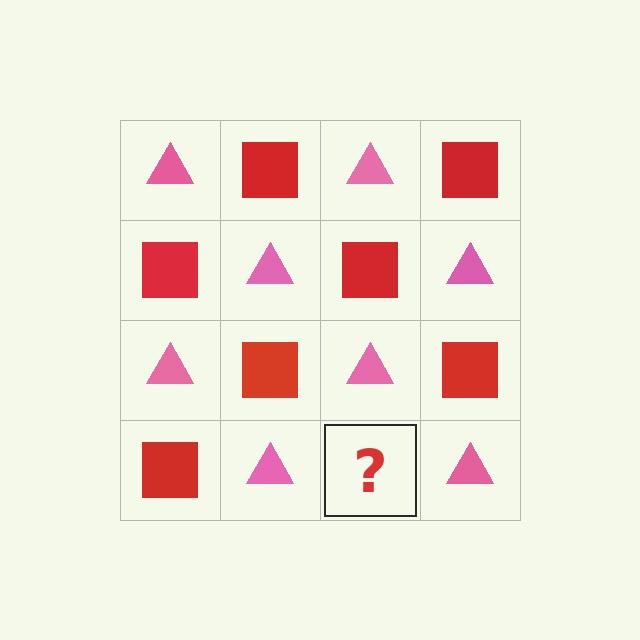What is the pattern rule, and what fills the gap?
The rule is that it alternates pink triangle and red square in a checkerboard pattern. The gap should be filled with a red square.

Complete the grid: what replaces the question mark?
The question mark should be replaced with a red square.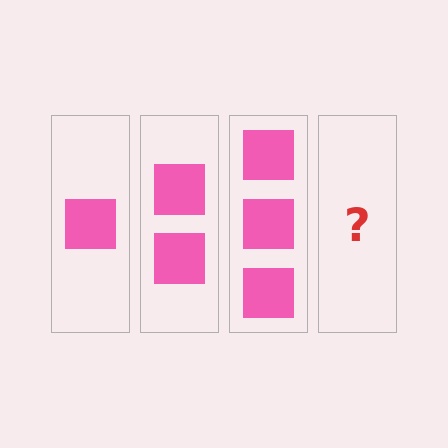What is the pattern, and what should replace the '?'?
The pattern is that each step adds one more square. The '?' should be 4 squares.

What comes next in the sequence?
The next element should be 4 squares.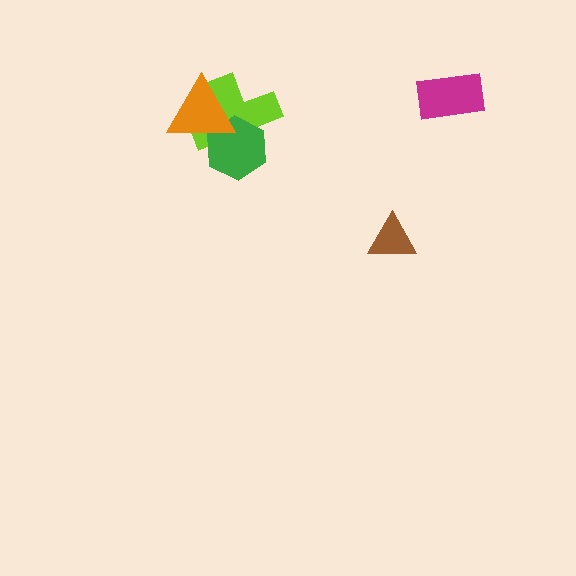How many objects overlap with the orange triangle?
2 objects overlap with the orange triangle.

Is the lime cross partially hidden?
Yes, it is partially covered by another shape.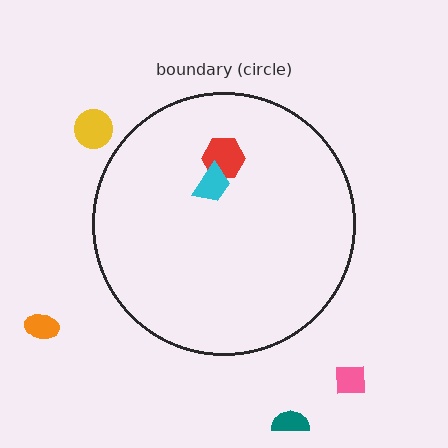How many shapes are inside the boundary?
2 inside, 4 outside.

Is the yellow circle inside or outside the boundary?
Outside.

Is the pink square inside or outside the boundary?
Outside.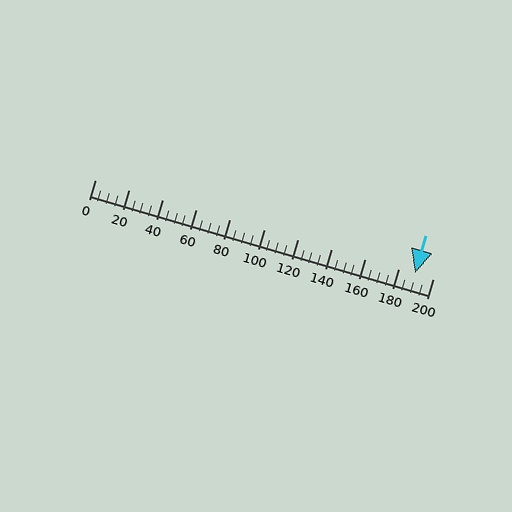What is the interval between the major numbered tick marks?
The major tick marks are spaced 20 units apart.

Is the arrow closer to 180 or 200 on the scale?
The arrow is closer to 180.